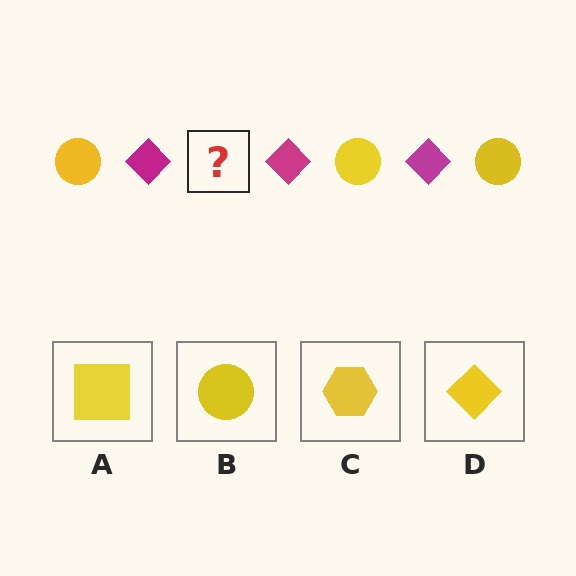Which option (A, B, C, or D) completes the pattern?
B.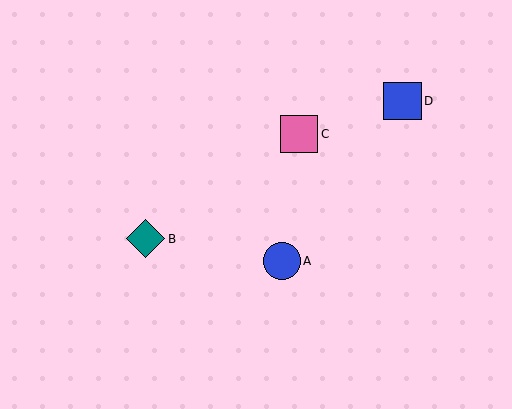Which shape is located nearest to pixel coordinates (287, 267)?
The blue circle (labeled A) at (282, 261) is nearest to that location.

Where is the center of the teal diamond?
The center of the teal diamond is at (146, 239).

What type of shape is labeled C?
Shape C is a pink square.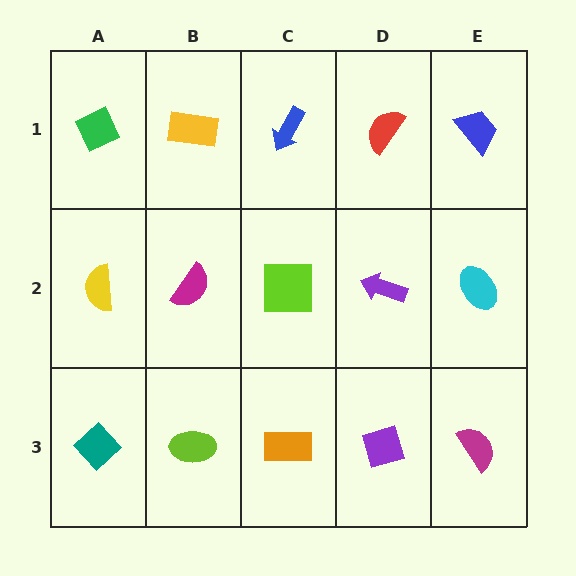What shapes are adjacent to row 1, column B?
A magenta semicircle (row 2, column B), a green diamond (row 1, column A), a blue arrow (row 1, column C).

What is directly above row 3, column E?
A cyan ellipse.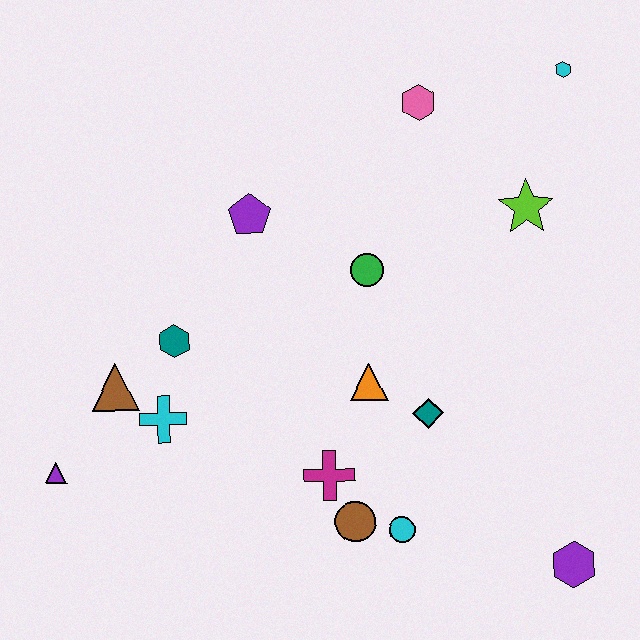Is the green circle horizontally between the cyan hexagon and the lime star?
No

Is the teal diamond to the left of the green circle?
No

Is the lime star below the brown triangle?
No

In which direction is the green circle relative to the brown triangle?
The green circle is to the right of the brown triangle.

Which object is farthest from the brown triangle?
The cyan hexagon is farthest from the brown triangle.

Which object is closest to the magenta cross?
The brown circle is closest to the magenta cross.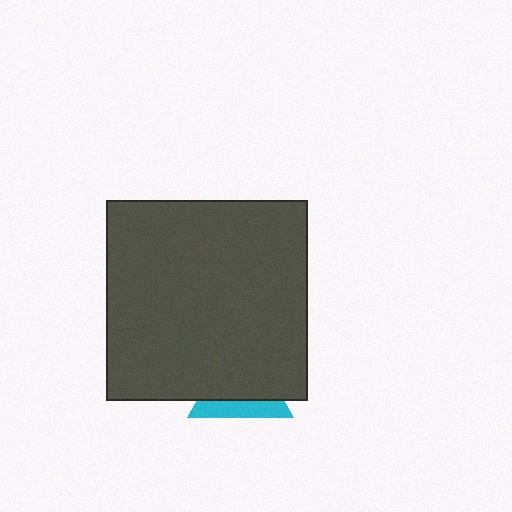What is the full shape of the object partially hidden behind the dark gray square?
The partially hidden object is a cyan triangle.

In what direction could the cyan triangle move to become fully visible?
The cyan triangle could move down. That would shift it out from behind the dark gray square entirely.